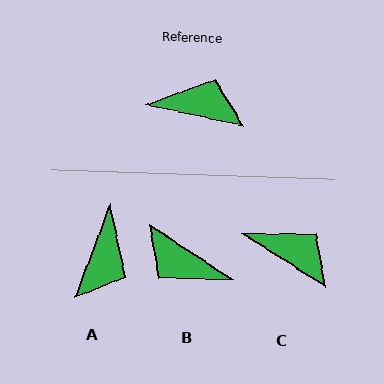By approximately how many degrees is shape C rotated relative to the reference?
Approximately 21 degrees clockwise.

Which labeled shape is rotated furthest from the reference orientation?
B, about 159 degrees away.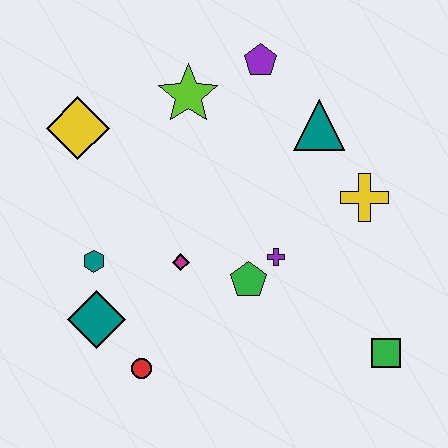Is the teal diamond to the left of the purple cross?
Yes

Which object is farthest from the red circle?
The purple pentagon is farthest from the red circle.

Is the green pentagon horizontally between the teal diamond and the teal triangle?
Yes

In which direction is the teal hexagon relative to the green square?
The teal hexagon is to the left of the green square.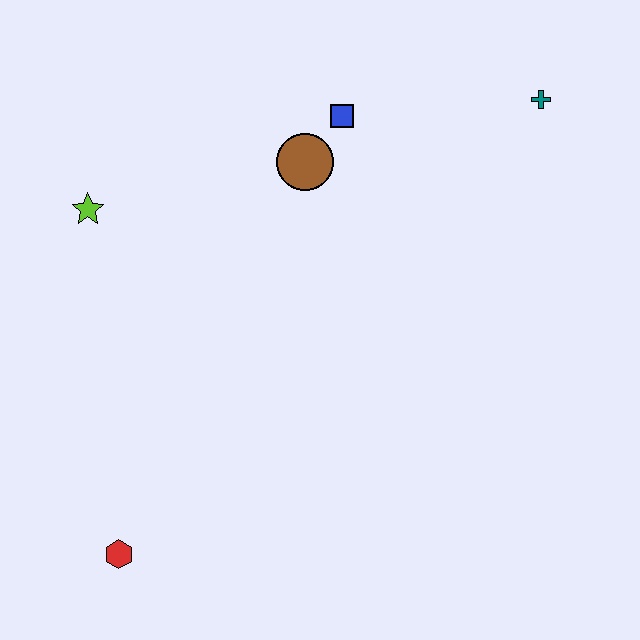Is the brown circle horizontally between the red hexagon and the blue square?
Yes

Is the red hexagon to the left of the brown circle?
Yes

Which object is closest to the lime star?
The brown circle is closest to the lime star.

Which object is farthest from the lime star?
The teal cross is farthest from the lime star.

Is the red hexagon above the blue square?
No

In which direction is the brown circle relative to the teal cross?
The brown circle is to the left of the teal cross.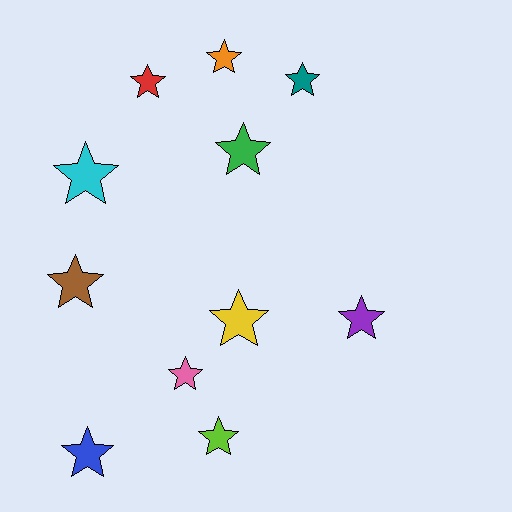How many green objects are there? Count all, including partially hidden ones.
There is 1 green object.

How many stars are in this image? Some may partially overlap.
There are 11 stars.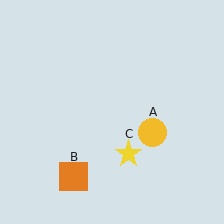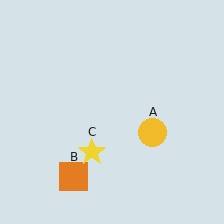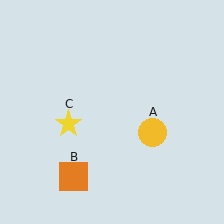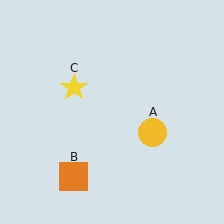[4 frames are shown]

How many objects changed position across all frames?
1 object changed position: yellow star (object C).